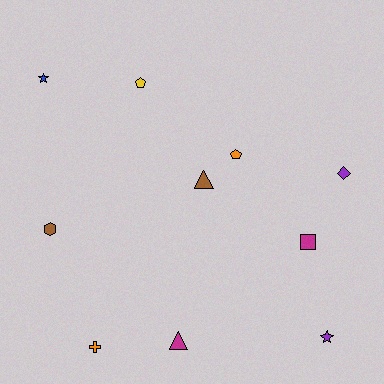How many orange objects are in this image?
There are 2 orange objects.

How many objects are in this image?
There are 10 objects.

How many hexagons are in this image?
There is 1 hexagon.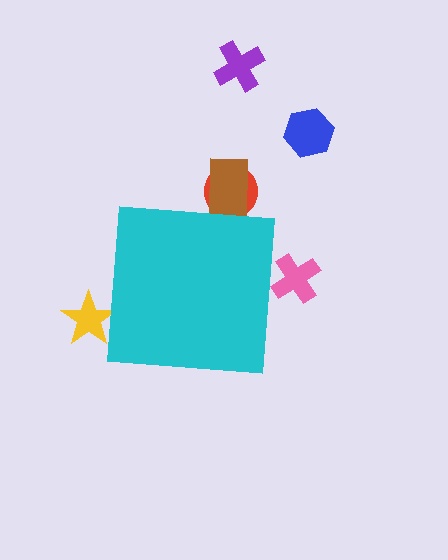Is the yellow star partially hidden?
Yes, the yellow star is partially hidden behind the cyan square.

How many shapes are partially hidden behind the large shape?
4 shapes are partially hidden.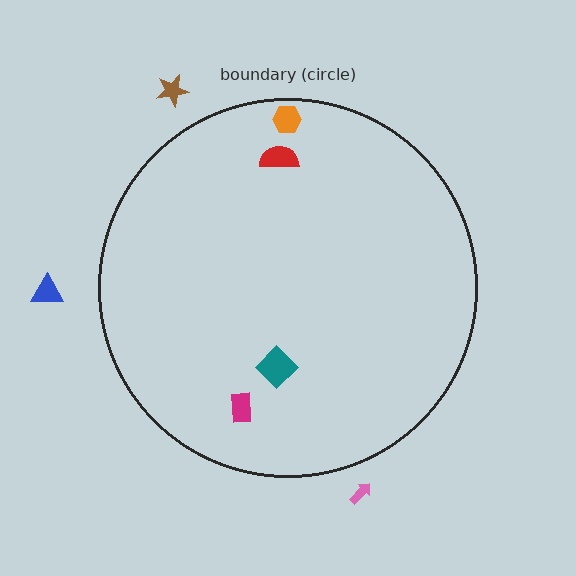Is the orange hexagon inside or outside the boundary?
Inside.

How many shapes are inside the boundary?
4 inside, 3 outside.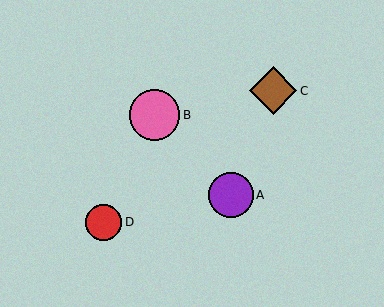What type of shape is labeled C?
Shape C is a brown diamond.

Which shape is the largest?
The pink circle (labeled B) is the largest.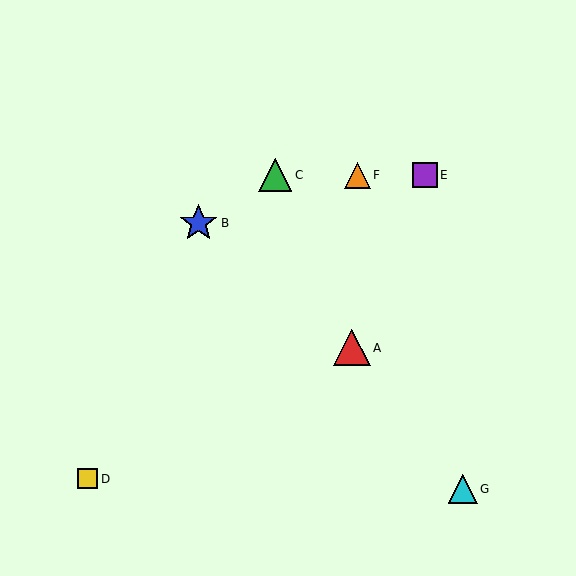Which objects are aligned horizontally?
Objects C, E, F are aligned horizontally.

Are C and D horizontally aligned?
No, C is at y≈175 and D is at y≈479.